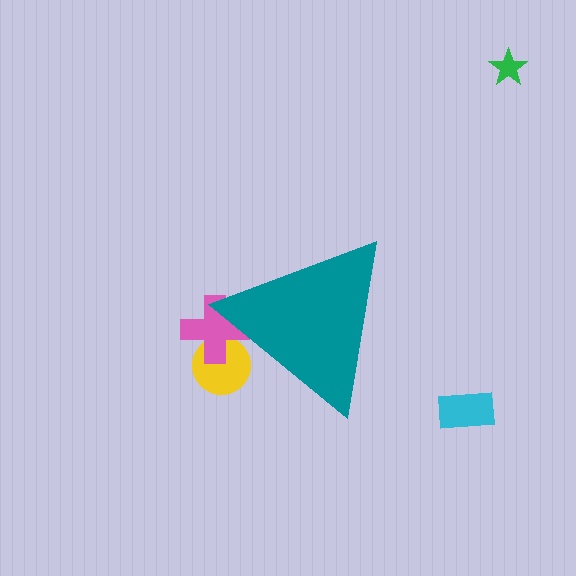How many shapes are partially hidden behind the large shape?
2 shapes are partially hidden.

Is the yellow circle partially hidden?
Yes, the yellow circle is partially hidden behind the teal triangle.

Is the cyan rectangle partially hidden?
No, the cyan rectangle is fully visible.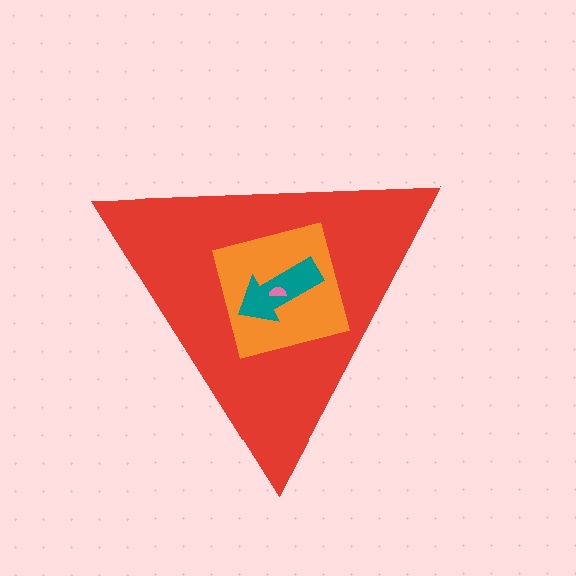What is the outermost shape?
The red triangle.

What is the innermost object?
The pink semicircle.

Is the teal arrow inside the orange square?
Yes.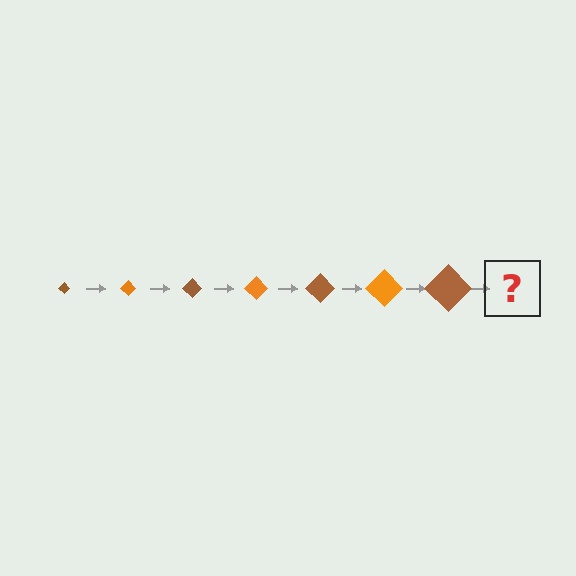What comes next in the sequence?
The next element should be an orange diamond, larger than the previous one.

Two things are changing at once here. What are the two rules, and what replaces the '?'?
The two rules are that the diamond grows larger each step and the color cycles through brown and orange. The '?' should be an orange diamond, larger than the previous one.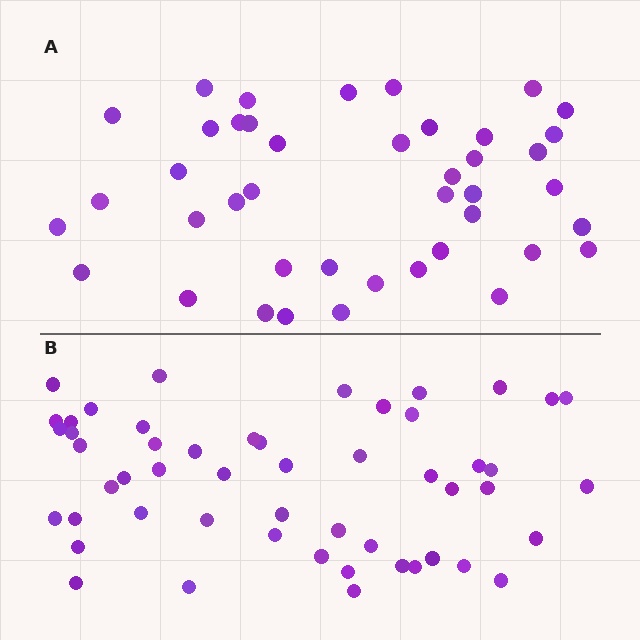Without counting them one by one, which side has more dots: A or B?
Region B (the bottom region) has more dots.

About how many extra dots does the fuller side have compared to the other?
Region B has roughly 10 or so more dots than region A.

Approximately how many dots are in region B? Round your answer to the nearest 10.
About 50 dots. (The exact count is 52, which rounds to 50.)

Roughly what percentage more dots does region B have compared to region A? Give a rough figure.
About 25% more.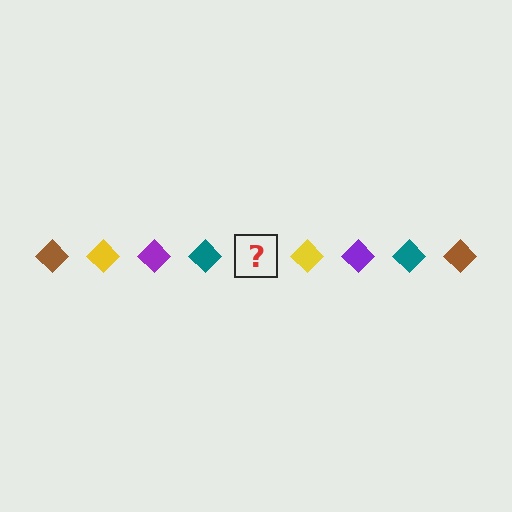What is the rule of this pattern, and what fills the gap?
The rule is that the pattern cycles through brown, yellow, purple, teal diamonds. The gap should be filled with a brown diamond.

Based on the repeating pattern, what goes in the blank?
The blank should be a brown diamond.